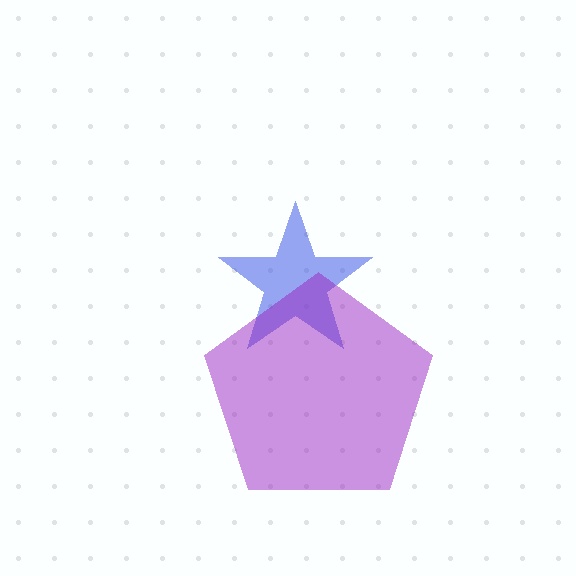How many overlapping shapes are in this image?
There are 2 overlapping shapes in the image.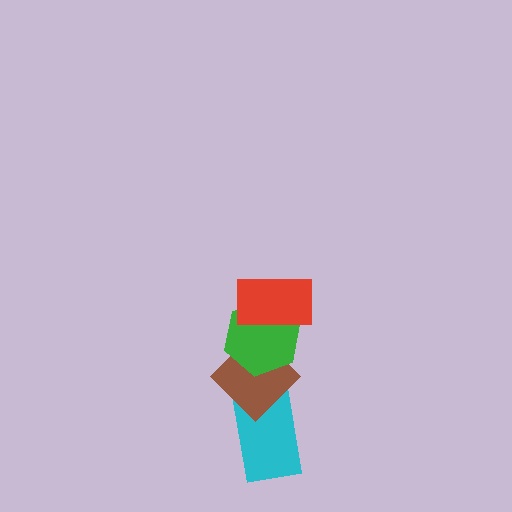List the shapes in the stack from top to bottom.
From top to bottom: the red rectangle, the green hexagon, the brown diamond, the cyan rectangle.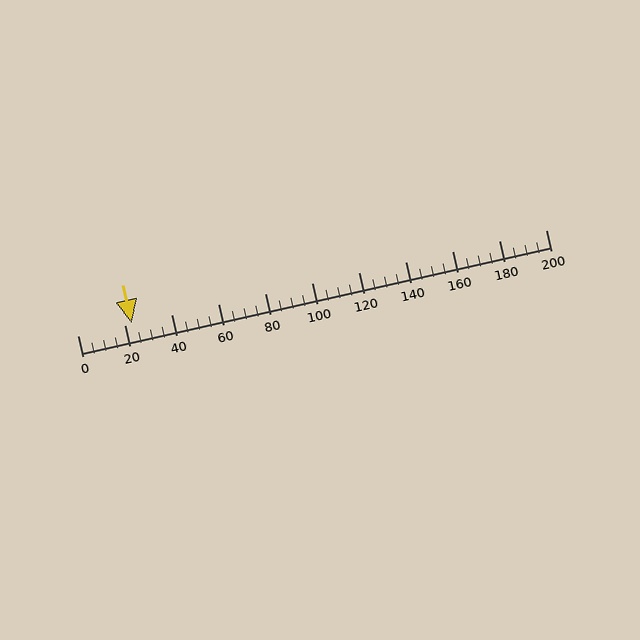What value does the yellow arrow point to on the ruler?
The yellow arrow points to approximately 23.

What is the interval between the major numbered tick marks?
The major tick marks are spaced 20 units apart.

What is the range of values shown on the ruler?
The ruler shows values from 0 to 200.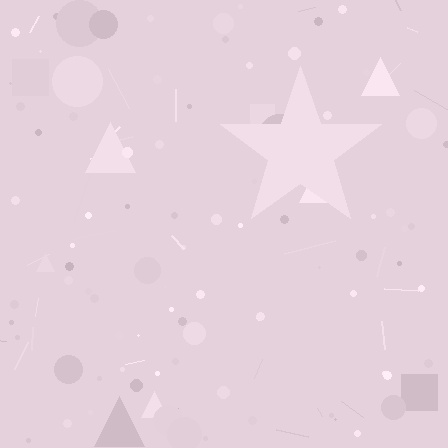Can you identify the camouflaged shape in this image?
The camouflaged shape is a star.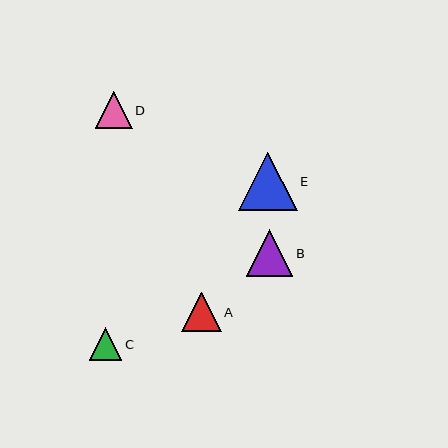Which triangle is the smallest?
Triangle C is the smallest with a size of approximately 32 pixels.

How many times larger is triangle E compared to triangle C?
Triangle E is approximately 1.8 times the size of triangle C.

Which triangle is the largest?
Triangle E is the largest with a size of approximately 58 pixels.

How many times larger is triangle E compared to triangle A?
Triangle E is approximately 1.5 times the size of triangle A.